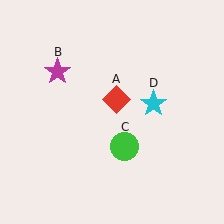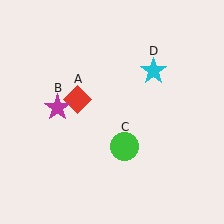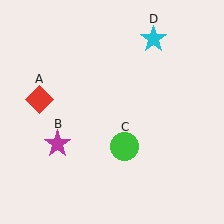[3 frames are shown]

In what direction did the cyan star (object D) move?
The cyan star (object D) moved up.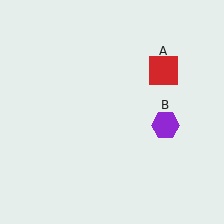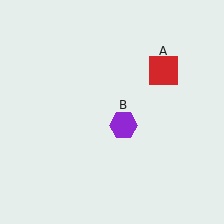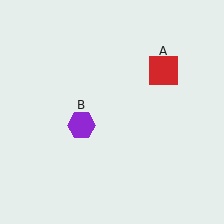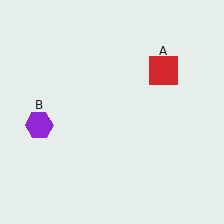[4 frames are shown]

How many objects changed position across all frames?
1 object changed position: purple hexagon (object B).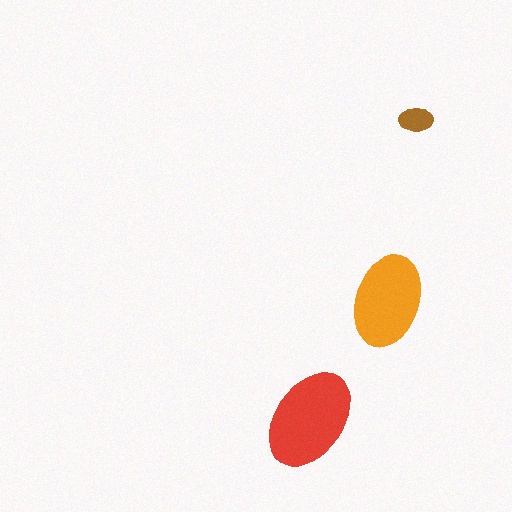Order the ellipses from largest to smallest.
the red one, the orange one, the brown one.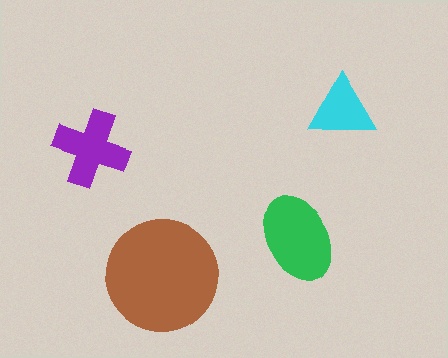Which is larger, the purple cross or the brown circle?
The brown circle.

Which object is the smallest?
The cyan triangle.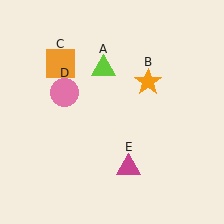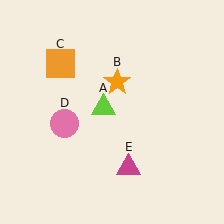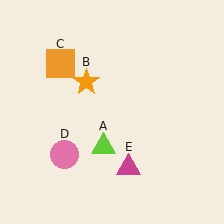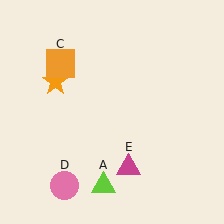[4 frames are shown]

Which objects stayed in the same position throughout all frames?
Orange square (object C) and magenta triangle (object E) remained stationary.